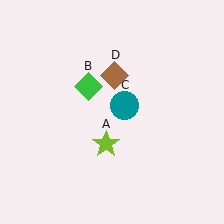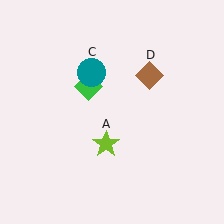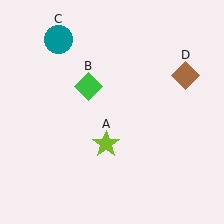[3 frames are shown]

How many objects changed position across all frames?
2 objects changed position: teal circle (object C), brown diamond (object D).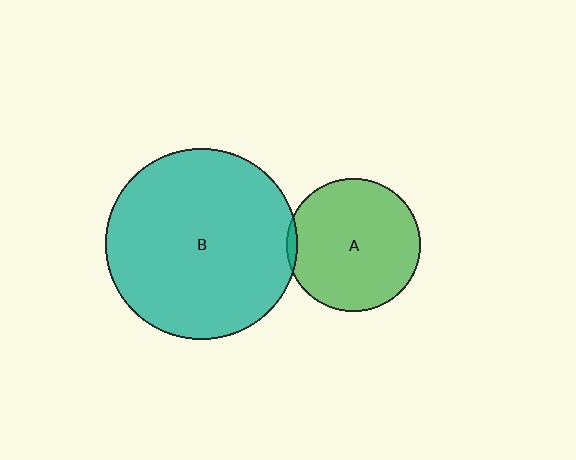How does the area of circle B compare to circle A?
Approximately 2.0 times.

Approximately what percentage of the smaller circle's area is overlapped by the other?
Approximately 5%.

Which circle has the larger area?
Circle B (teal).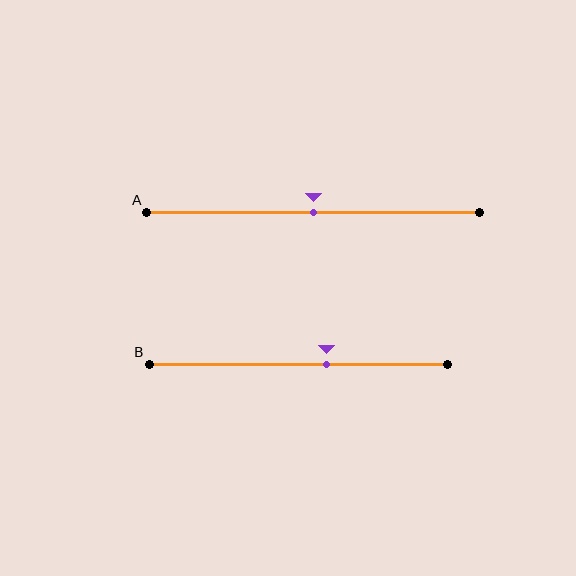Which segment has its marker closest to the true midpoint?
Segment A has its marker closest to the true midpoint.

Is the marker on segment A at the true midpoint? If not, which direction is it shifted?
Yes, the marker on segment A is at the true midpoint.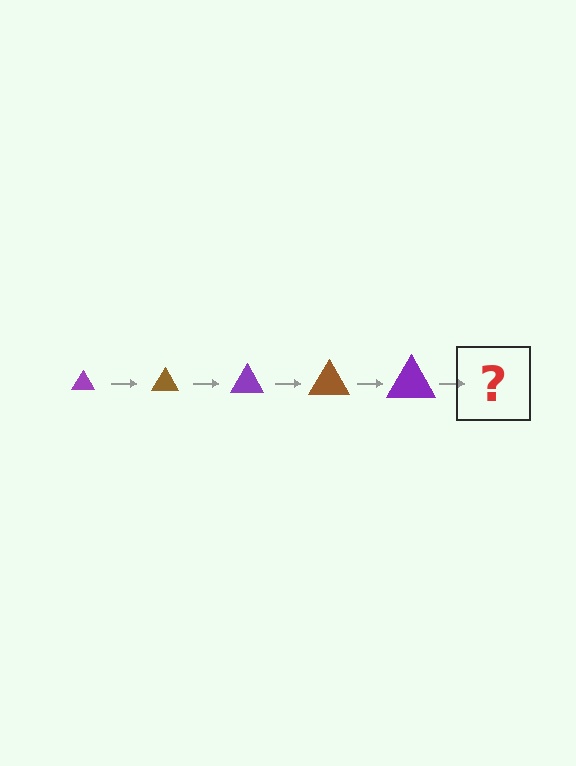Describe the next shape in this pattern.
It should be a brown triangle, larger than the previous one.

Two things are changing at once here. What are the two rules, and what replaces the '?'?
The two rules are that the triangle grows larger each step and the color cycles through purple and brown. The '?' should be a brown triangle, larger than the previous one.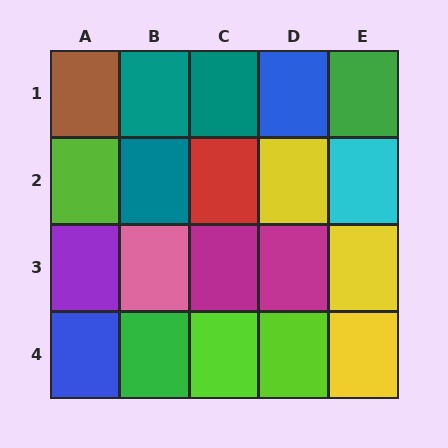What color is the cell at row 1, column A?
Brown.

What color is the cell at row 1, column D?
Blue.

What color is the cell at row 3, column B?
Pink.